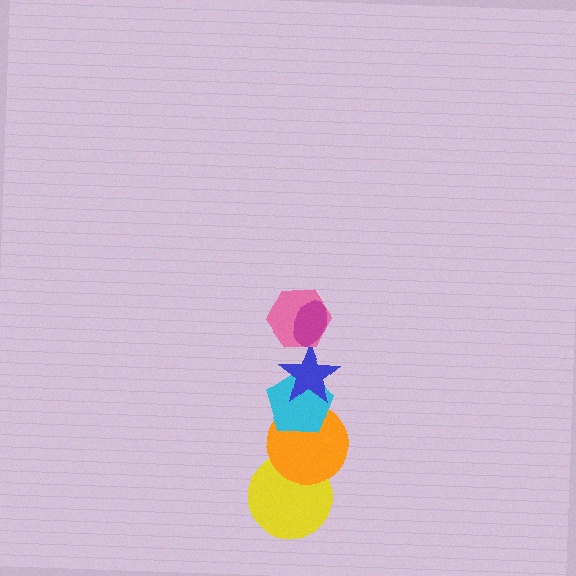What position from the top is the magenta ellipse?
The magenta ellipse is 1st from the top.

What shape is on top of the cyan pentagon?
The blue star is on top of the cyan pentagon.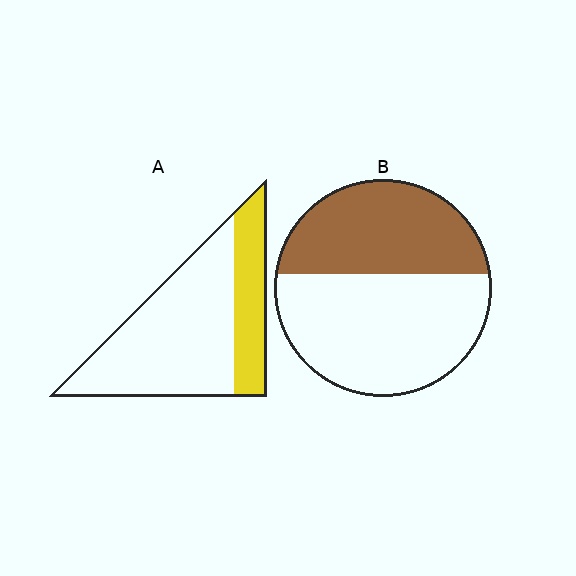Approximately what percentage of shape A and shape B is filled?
A is approximately 30% and B is approximately 40%.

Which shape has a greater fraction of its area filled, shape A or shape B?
Shape B.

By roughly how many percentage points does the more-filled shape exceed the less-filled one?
By roughly 15 percentage points (B over A).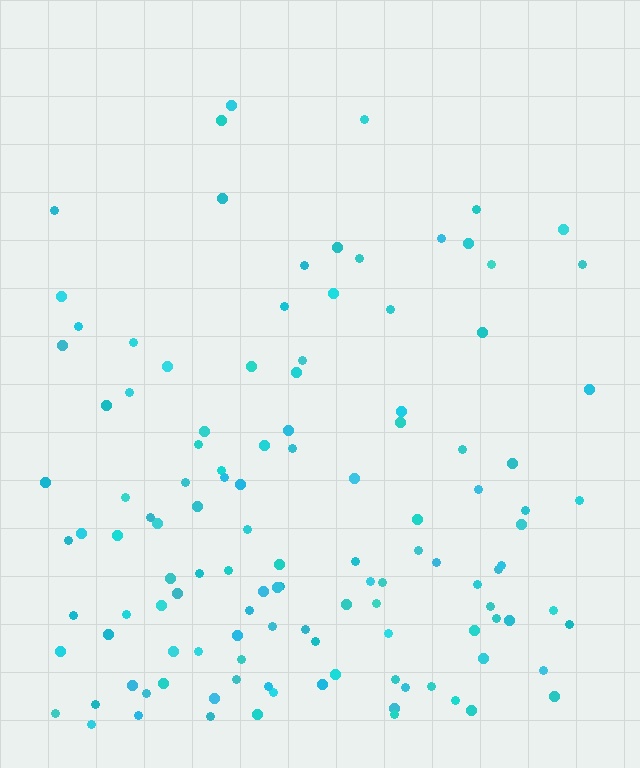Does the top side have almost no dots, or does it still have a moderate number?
Still a moderate number, just noticeably fewer than the bottom.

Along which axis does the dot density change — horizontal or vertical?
Vertical.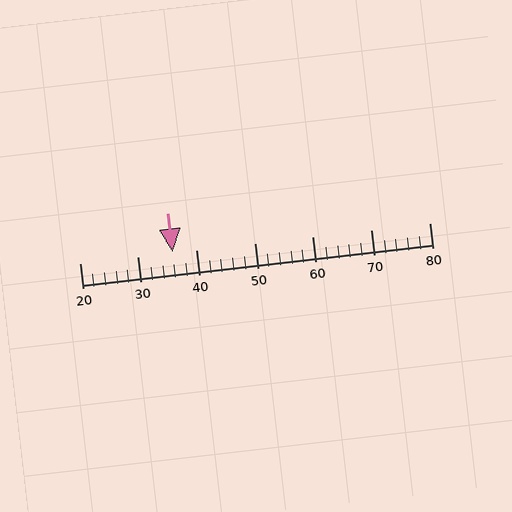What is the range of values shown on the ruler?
The ruler shows values from 20 to 80.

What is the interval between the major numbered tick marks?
The major tick marks are spaced 10 units apart.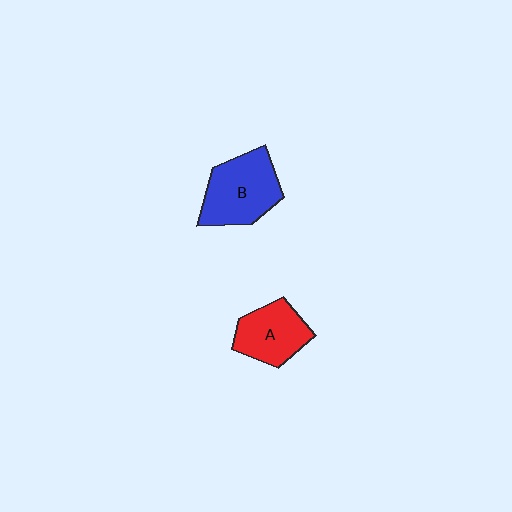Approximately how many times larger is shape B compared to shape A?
Approximately 1.3 times.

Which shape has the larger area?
Shape B (blue).